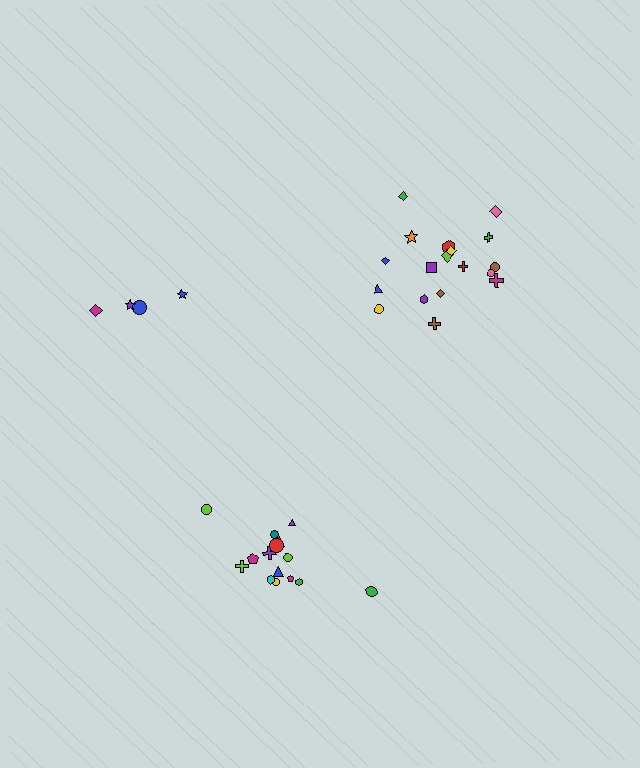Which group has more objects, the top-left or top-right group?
The top-right group.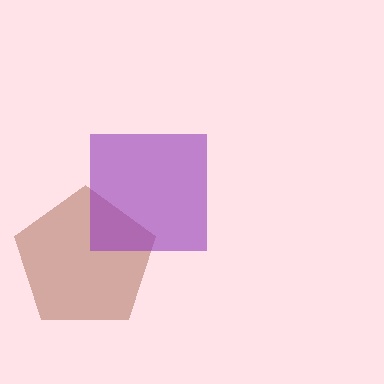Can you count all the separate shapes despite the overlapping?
Yes, there are 2 separate shapes.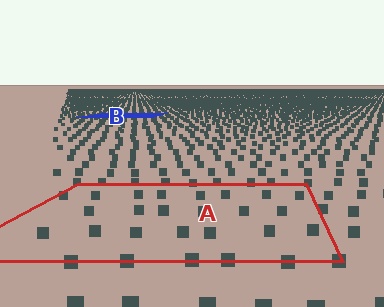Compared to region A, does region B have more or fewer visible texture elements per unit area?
Region B has more texture elements per unit area — they are packed more densely because it is farther away.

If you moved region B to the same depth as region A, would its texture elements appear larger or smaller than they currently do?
They would appear larger. At a closer depth, the same texture elements are projected at a bigger on-screen size.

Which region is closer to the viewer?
Region A is closer. The texture elements there are larger and more spread out.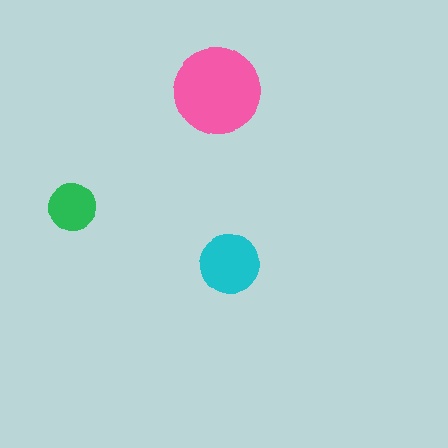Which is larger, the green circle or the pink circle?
The pink one.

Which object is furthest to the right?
The cyan circle is rightmost.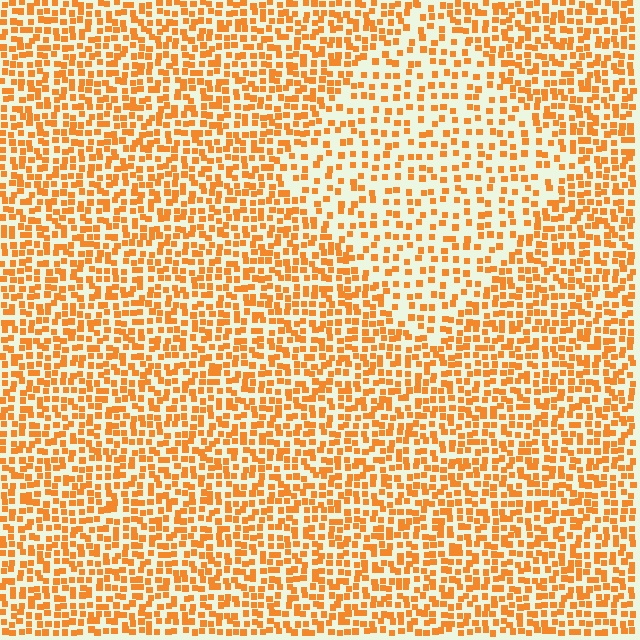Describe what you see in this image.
The image contains small orange elements arranged at two different densities. A diamond-shaped region is visible where the elements are less densely packed than the surrounding area.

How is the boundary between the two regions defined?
The boundary is defined by a change in element density (approximately 1.8x ratio). All elements are the same color, size, and shape.